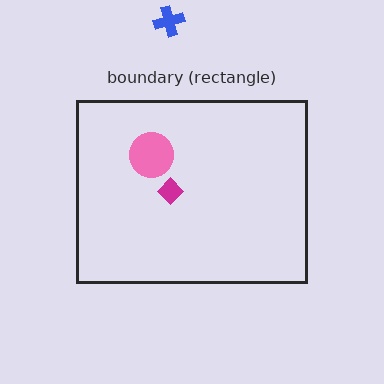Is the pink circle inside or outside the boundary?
Inside.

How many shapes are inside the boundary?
2 inside, 1 outside.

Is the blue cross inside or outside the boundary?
Outside.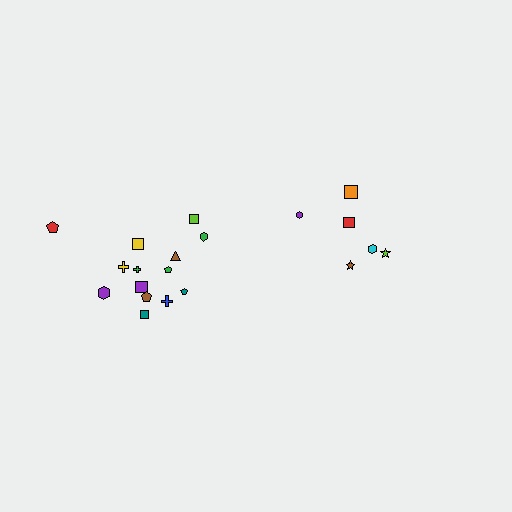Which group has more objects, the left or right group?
The left group.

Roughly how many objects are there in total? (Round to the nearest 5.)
Roughly 20 objects in total.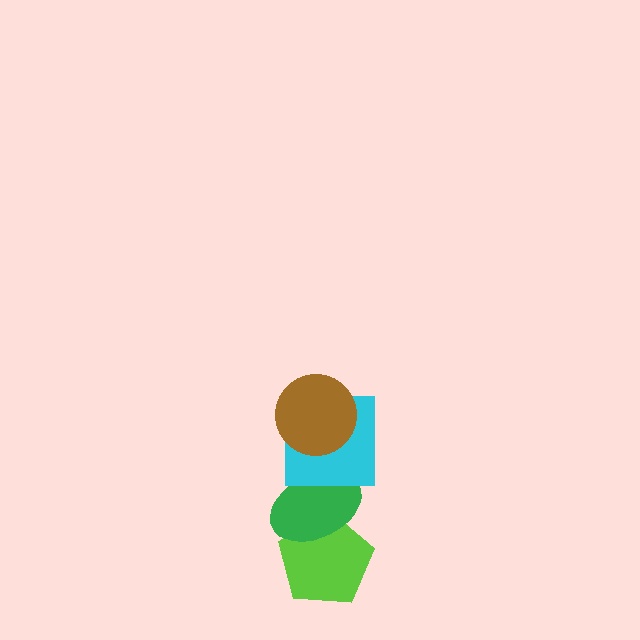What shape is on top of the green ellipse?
The cyan square is on top of the green ellipse.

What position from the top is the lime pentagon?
The lime pentagon is 4th from the top.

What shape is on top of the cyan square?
The brown circle is on top of the cyan square.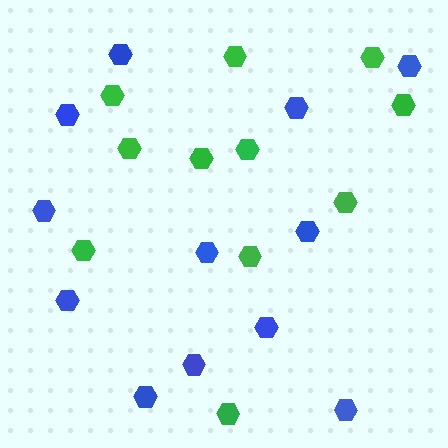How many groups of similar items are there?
There are 2 groups: one group of green hexagons (11) and one group of blue hexagons (12).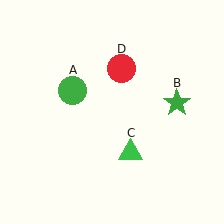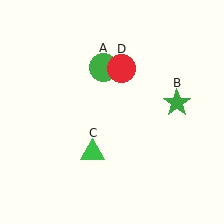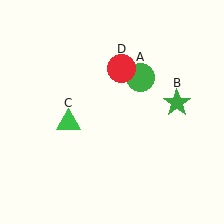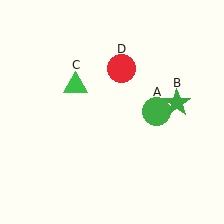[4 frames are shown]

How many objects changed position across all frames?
2 objects changed position: green circle (object A), green triangle (object C).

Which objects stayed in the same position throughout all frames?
Green star (object B) and red circle (object D) remained stationary.